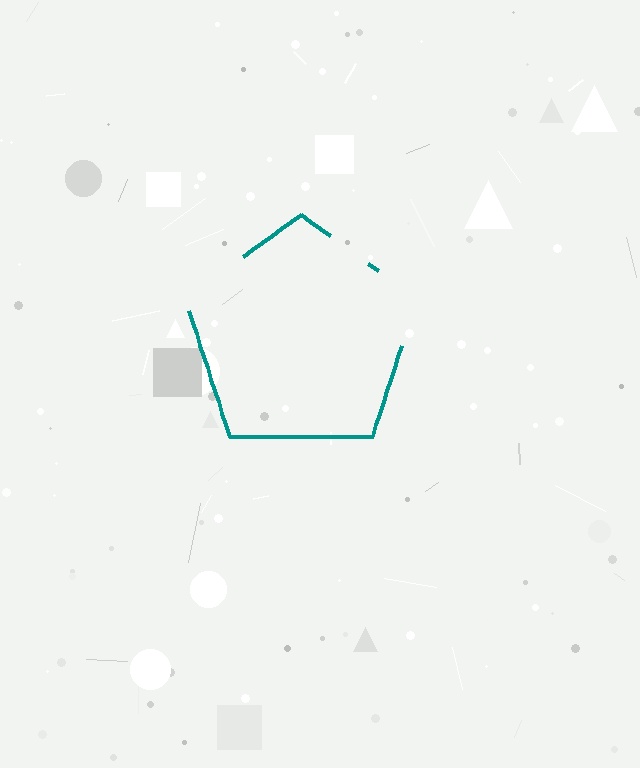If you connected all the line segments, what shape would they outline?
They would outline a pentagon.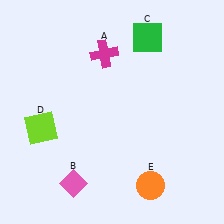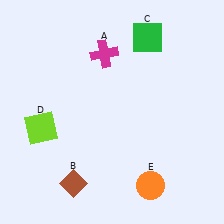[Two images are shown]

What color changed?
The diamond (B) changed from pink in Image 1 to brown in Image 2.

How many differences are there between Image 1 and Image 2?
There is 1 difference between the two images.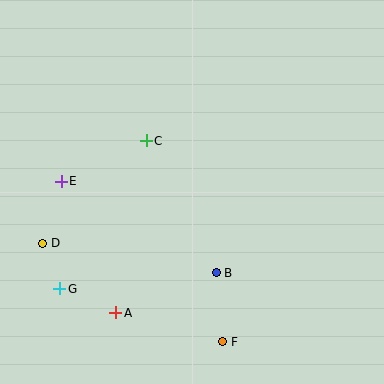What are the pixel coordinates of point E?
Point E is at (61, 181).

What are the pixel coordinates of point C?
Point C is at (146, 141).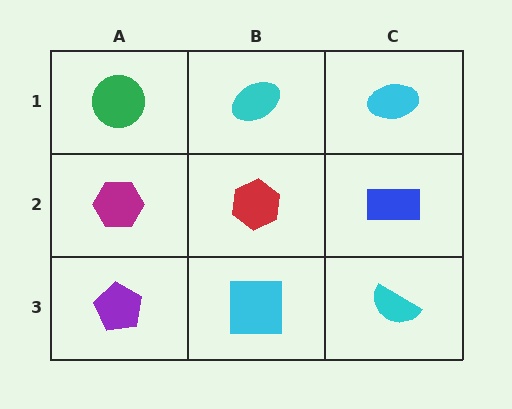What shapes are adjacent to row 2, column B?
A cyan ellipse (row 1, column B), a cyan square (row 3, column B), a magenta hexagon (row 2, column A), a blue rectangle (row 2, column C).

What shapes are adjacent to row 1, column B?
A red hexagon (row 2, column B), a green circle (row 1, column A), a cyan ellipse (row 1, column C).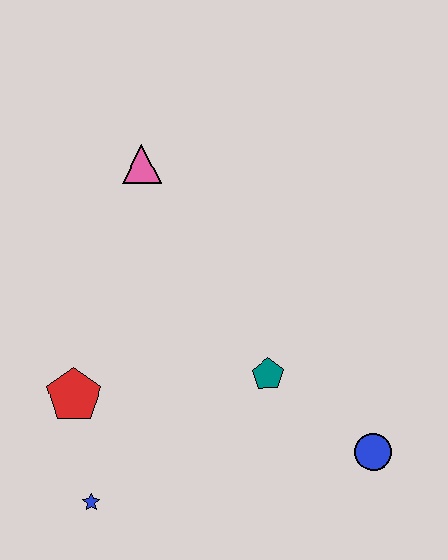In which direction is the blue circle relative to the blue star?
The blue circle is to the right of the blue star.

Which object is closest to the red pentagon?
The blue star is closest to the red pentagon.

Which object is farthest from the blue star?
The pink triangle is farthest from the blue star.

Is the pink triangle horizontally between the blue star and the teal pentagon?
Yes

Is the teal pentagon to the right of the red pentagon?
Yes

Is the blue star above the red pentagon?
No